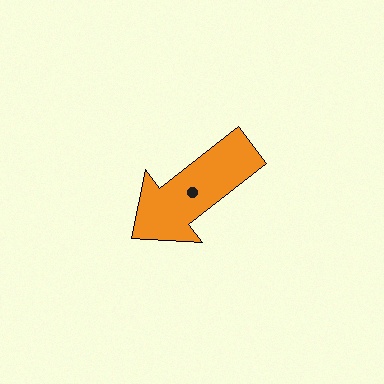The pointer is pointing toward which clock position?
Roughly 8 o'clock.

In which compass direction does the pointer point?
Southwest.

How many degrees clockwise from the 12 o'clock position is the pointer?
Approximately 232 degrees.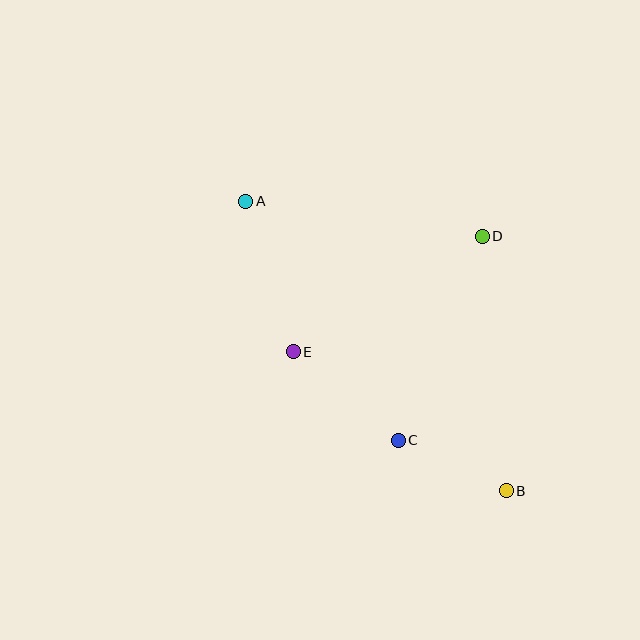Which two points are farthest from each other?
Points A and B are farthest from each other.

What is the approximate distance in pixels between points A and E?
The distance between A and E is approximately 158 pixels.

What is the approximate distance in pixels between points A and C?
The distance between A and C is approximately 284 pixels.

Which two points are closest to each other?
Points B and C are closest to each other.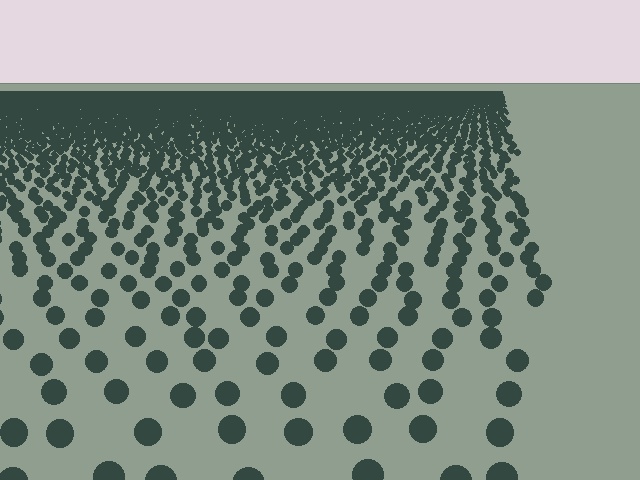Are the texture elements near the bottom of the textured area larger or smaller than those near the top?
Larger. Near the bottom, elements are closer to the viewer and appear at a bigger on-screen size.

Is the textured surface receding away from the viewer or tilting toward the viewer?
The surface is receding away from the viewer. Texture elements get smaller and denser toward the top.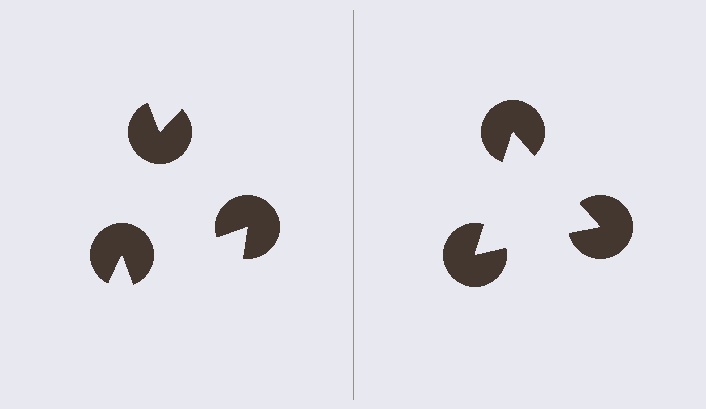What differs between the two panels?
The pac-man discs are positioned identically on both sides; only the wedge orientations differ. On the right they align to a triangle; on the left they are misaligned.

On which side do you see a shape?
An illusory triangle appears on the right side. On the left side the wedge cuts are rotated, so no coherent shape forms.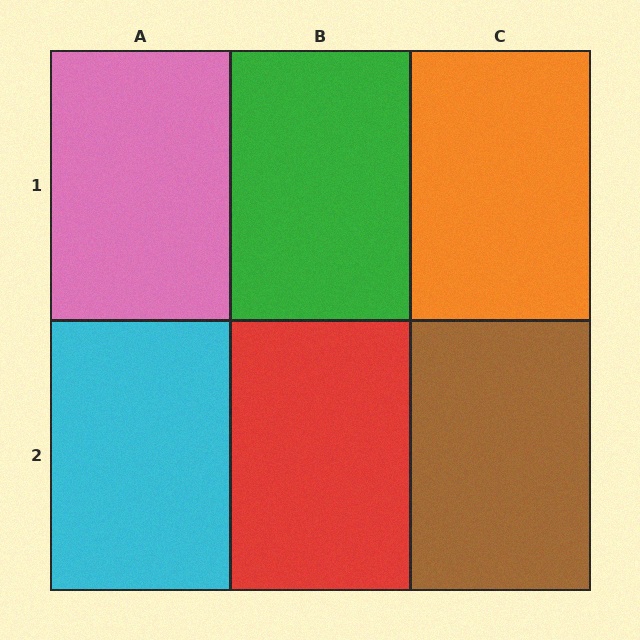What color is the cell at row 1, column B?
Green.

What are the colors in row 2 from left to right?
Cyan, red, brown.